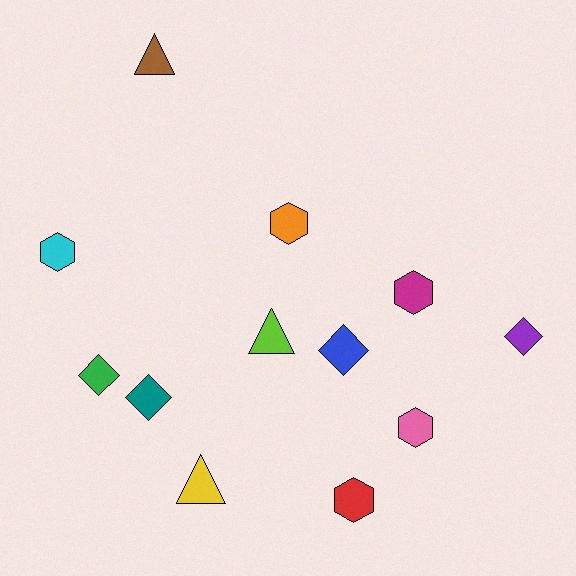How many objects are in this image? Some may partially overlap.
There are 12 objects.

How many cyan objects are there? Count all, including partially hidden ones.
There is 1 cyan object.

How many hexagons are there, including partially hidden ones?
There are 5 hexagons.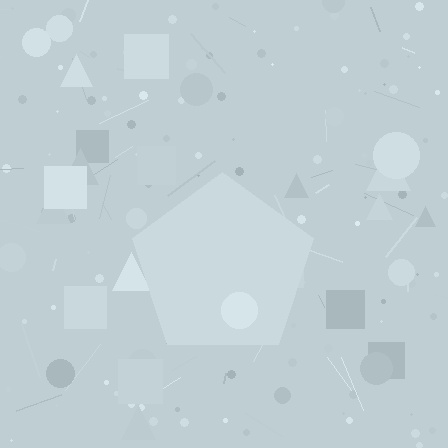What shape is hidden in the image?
A pentagon is hidden in the image.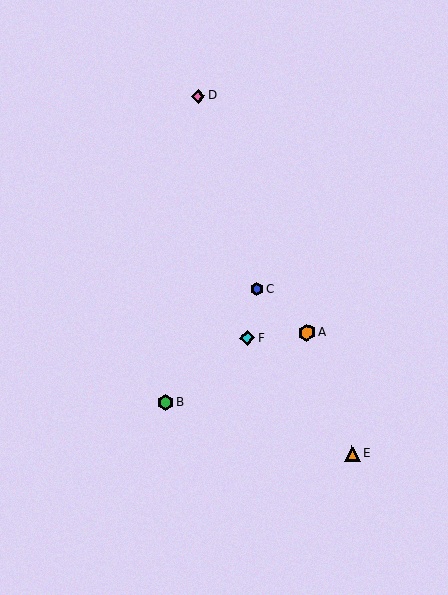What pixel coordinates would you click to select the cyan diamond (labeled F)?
Click at (247, 338) to select the cyan diamond F.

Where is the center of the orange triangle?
The center of the orange triangle is at (352, 454).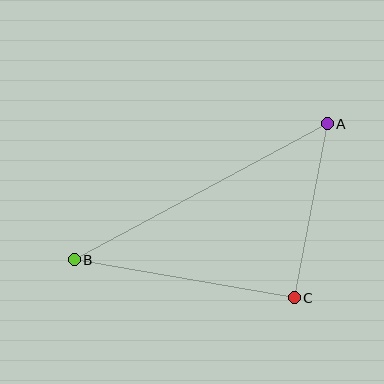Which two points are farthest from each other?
Points A and B are farthest from each other.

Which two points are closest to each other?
Points A and C are closest to each other.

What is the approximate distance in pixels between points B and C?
The distance between B and C is approximately 223 pixels.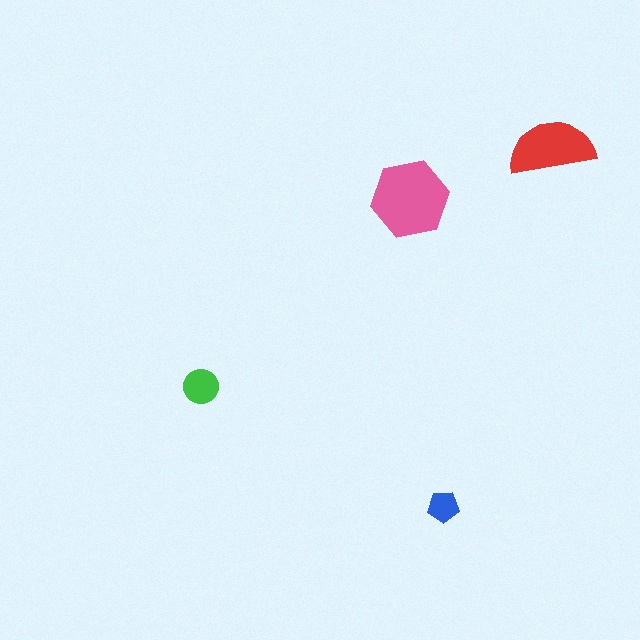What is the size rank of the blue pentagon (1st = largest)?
4th.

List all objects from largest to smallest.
The pink hexagon, the red semicircle, the green circle, the blue pentagon.